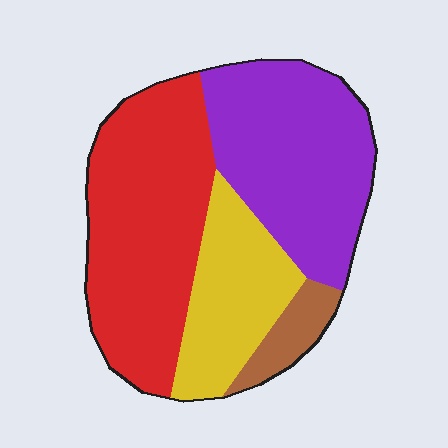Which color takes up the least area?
Brown, at roughly 5%.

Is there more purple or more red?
Red.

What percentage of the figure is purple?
Purple takes up about one third (1/3) of the figure.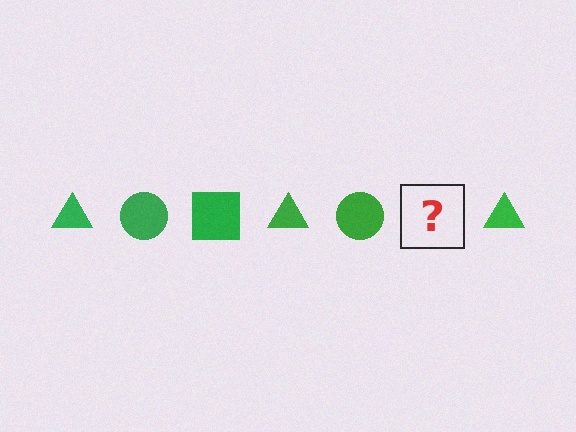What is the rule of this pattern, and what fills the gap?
The rule is that the pattern cycles through triangle, circle, square shapes in green. The gap should be filled with a green square.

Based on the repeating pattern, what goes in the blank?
The blank should be a green square.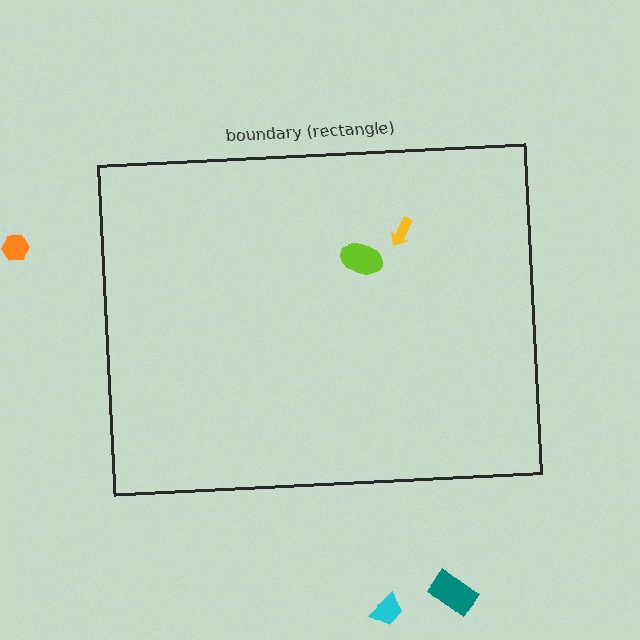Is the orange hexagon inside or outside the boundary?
Outside.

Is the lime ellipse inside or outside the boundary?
Inside.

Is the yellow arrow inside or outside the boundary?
Inside.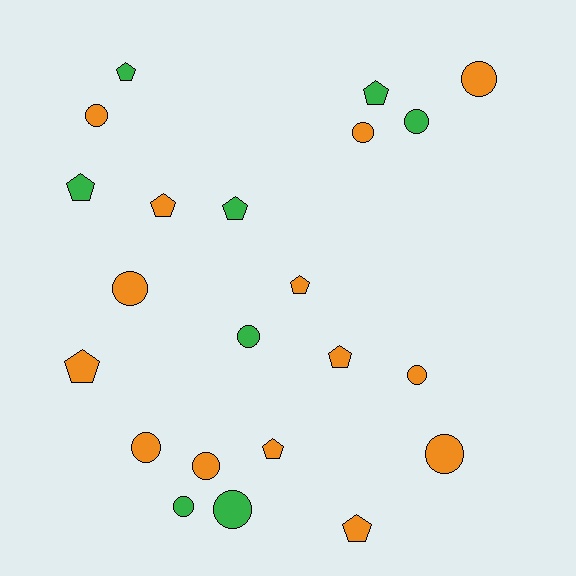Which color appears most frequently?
Orange, with 14 objects.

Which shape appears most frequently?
Circle, with 12 objects.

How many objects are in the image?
There are 22 objects.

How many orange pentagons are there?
There are 6 orange pentagons.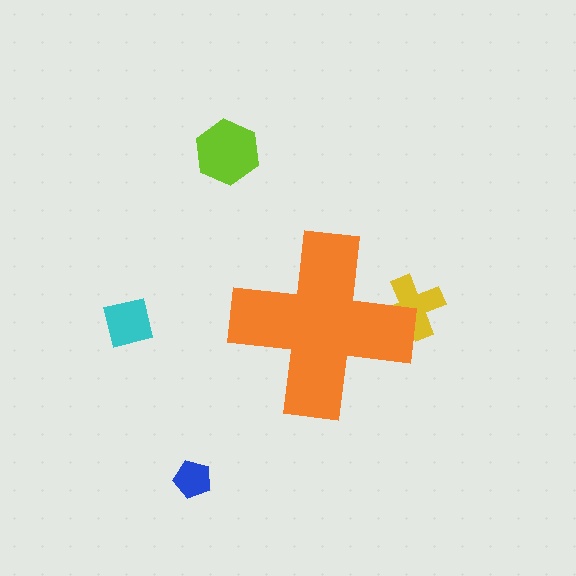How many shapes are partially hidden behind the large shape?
1 shape is partially hidden.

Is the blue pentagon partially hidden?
No, the blue pentagon is fully visible.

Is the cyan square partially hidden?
No, the cyan square is fully visible.